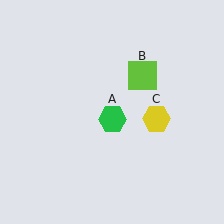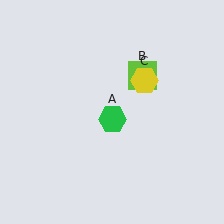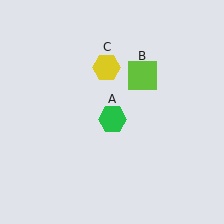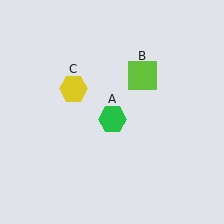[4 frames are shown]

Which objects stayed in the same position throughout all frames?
Green hexagon (object A) and lime square (object B) remained stationary.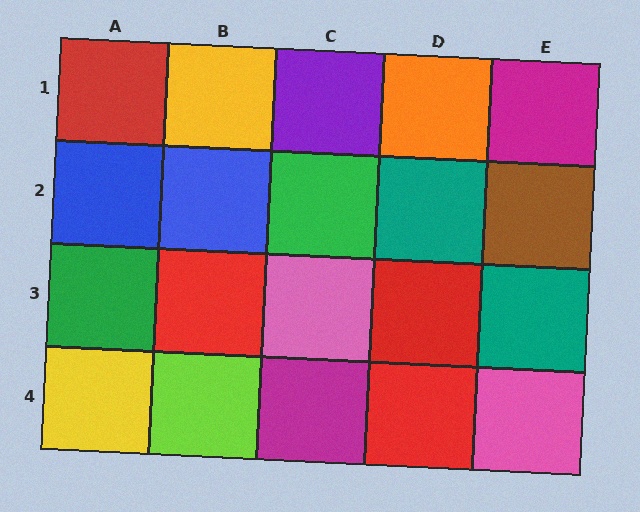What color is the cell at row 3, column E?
Teal.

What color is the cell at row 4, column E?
Pink.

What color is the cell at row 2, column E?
Brown.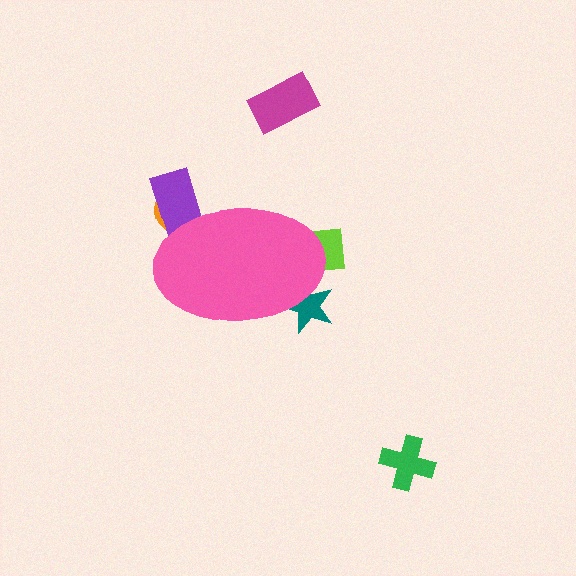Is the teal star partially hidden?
Yes, the teal star is partially hidden behind the pink ellipse.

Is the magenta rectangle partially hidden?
No, the magenta rectangle is fully visible.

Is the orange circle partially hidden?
Yes, the orange circle is partially hidden behind the pink ellipse.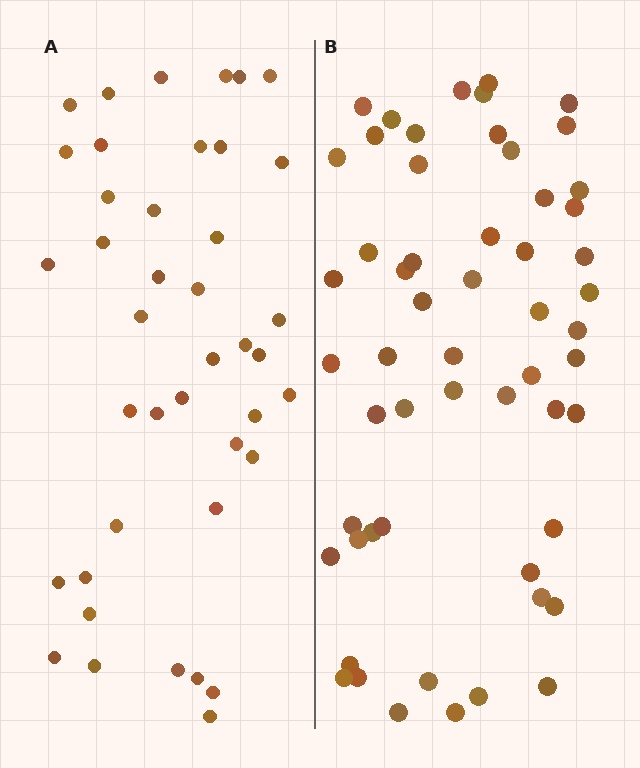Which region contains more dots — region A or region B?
Region B (the right region) has more dots.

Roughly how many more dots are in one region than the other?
Region B has approximately 15 more dots than region A.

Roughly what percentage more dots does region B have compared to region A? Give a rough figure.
About 35% more.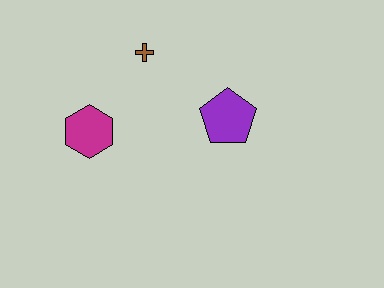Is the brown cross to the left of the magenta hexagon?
No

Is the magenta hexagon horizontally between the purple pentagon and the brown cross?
No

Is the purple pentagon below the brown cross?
Yes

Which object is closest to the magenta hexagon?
The brown cross is closest to the magenta hexagon.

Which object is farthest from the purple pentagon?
The magenta hexagon is farthest from the purple pentagon.